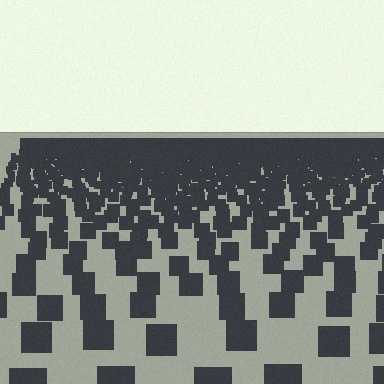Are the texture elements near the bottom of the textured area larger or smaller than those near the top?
Larger. Near the bottom, elements are closer to the viewer and appear at a bigger on-screen size.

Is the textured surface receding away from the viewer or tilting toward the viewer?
The surface is receding away from the viewer. Texture elements get smaller and denser toward the top.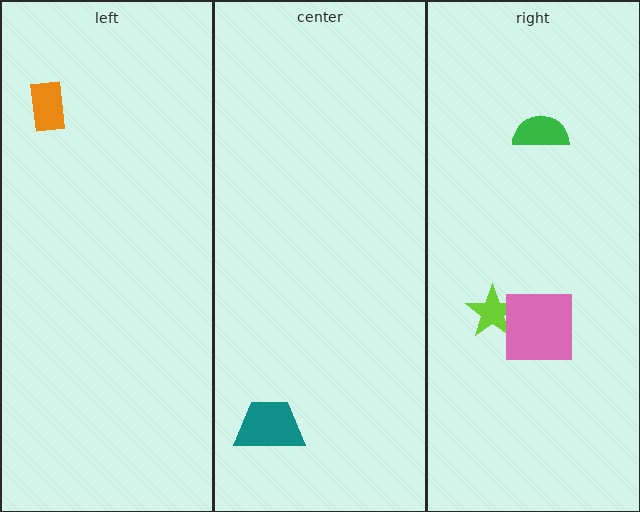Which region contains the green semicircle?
The right region.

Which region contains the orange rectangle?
The left region.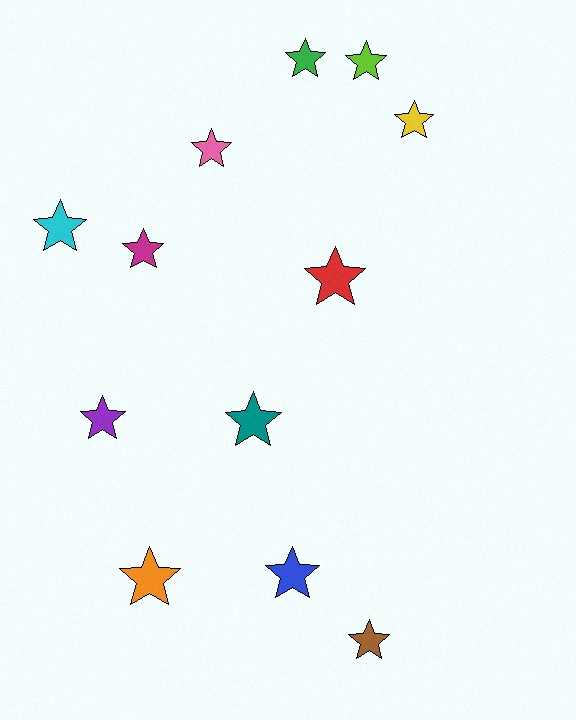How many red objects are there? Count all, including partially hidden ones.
There is 1 red object.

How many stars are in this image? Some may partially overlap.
There are 12 stars.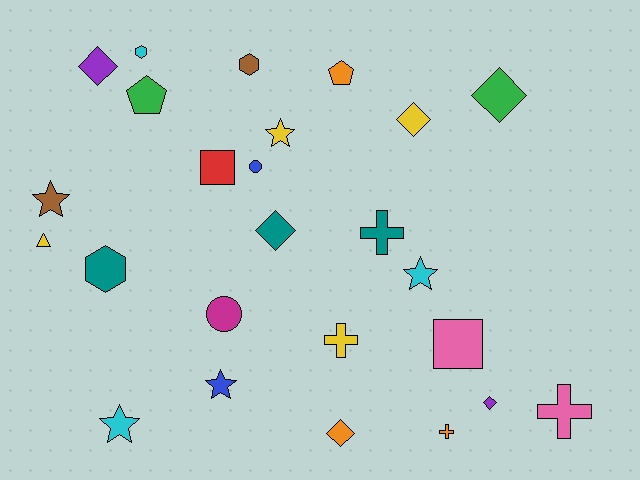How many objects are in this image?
There are 25 objects.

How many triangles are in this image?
There is 1 triangle.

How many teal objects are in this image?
There are 3 teal objects.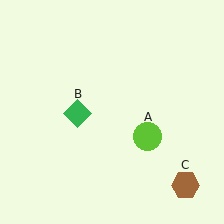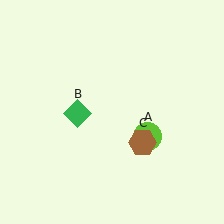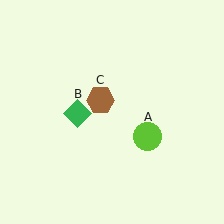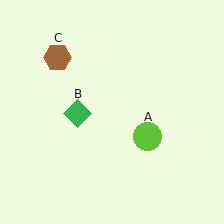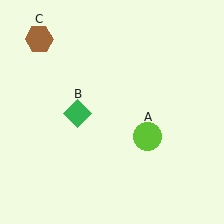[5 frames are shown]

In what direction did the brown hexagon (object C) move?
The brown hexagon (object C) moved up and to the left.